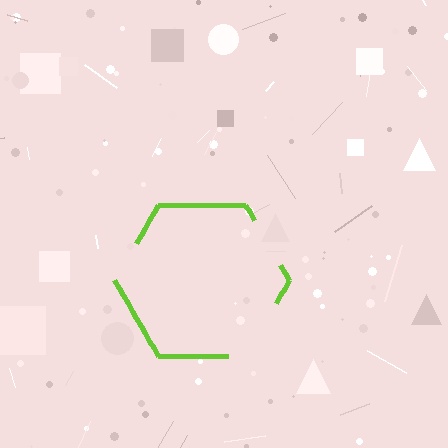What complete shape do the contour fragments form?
The contour fragments form a hexagon.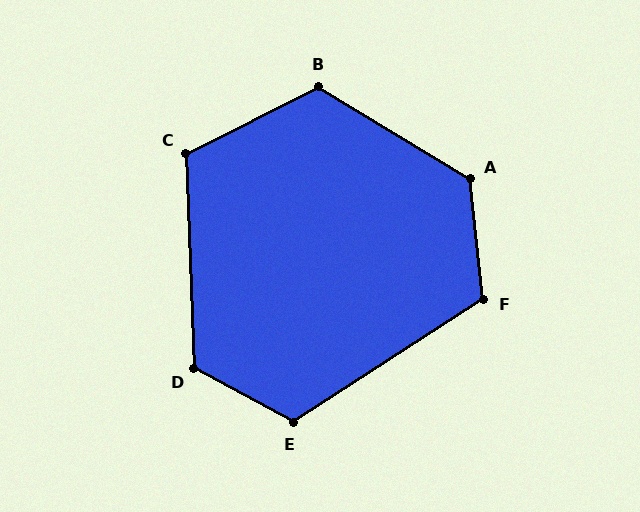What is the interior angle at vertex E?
Approximately 118 degrees (obtuse).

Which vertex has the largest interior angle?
A, at approximately 127 degrees.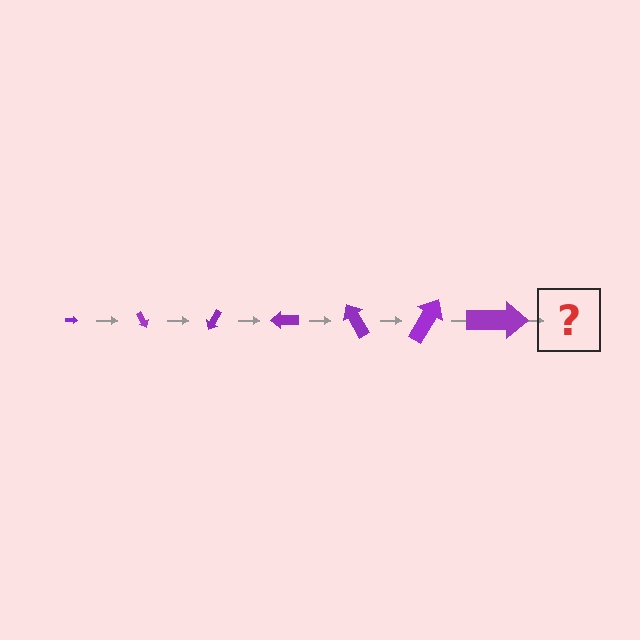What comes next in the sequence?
The next element should be an arrow, larger than the previous one and rotated 420 degrees from the start.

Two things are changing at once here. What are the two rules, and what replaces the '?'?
The two rules are that the arrow grows larger each step and it rotates 60 degrees each step. The '?' should be an arrow, larger than the previous one and rotated 420 degrees from the start.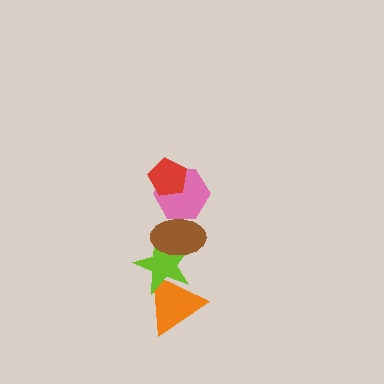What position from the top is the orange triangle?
The orange triangle is 5th from the top.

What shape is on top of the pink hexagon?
The red pentagon is on top of the pink hexagon.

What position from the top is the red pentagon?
The red pentagon is 1st from the top.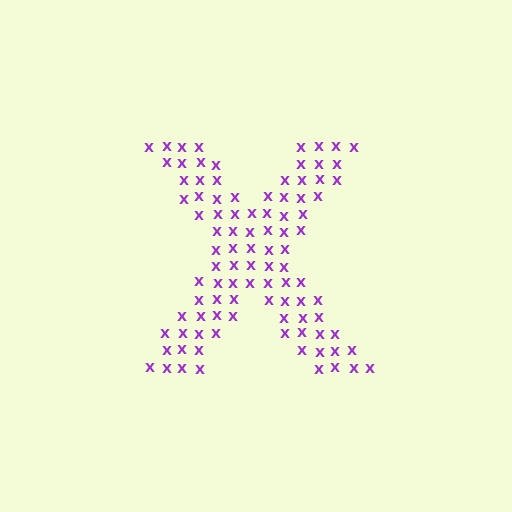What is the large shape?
The large shape is the letter X.